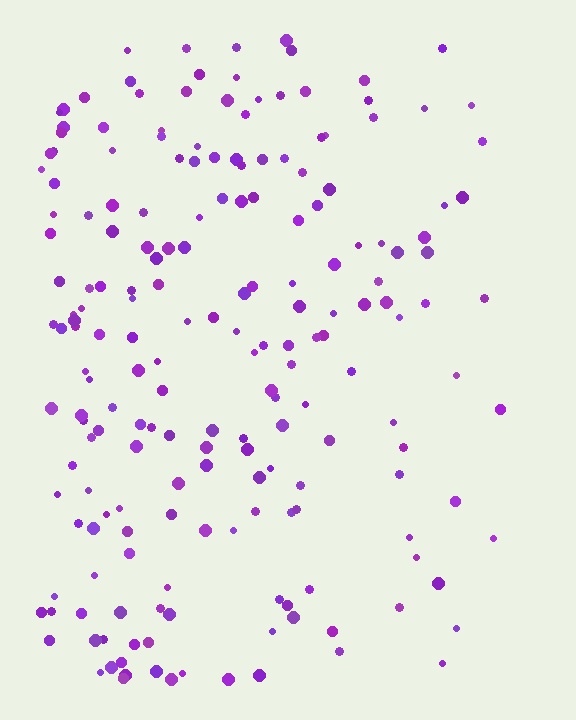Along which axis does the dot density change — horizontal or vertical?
Horizontal.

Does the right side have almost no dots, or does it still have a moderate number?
Still a moderate number, just noticeably fewer than the left.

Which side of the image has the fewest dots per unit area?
The right.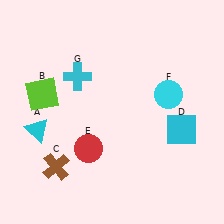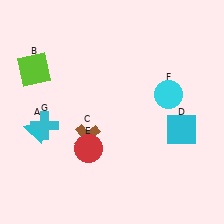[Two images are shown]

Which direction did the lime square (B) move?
The lime square (B) moved up.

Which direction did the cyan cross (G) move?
The cyan cross (G) moved down.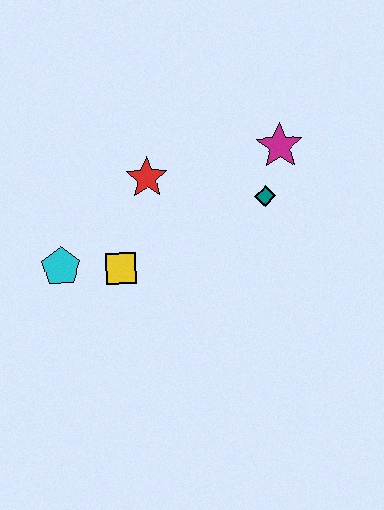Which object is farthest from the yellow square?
The magenta star is farthest from the yellow square.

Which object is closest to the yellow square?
The cyan pentagon is closest to the yellow square.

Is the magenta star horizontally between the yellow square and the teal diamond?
No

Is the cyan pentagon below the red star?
Yes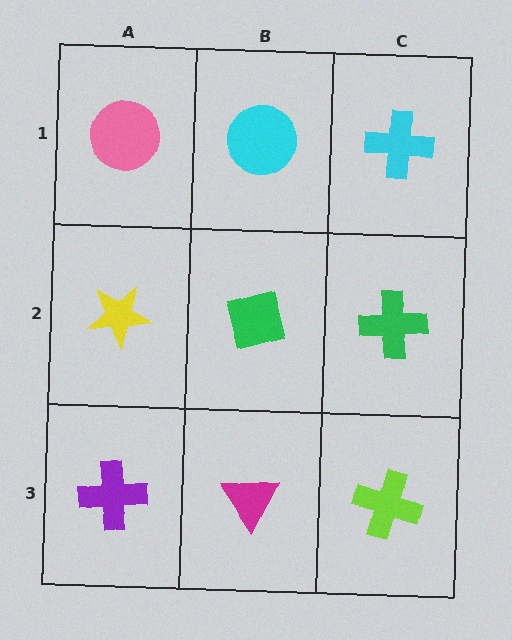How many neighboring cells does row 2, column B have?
4.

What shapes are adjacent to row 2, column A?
A pink circle (row 1, column A), a purple cross (row 3, column A), a green square (row 2, column B).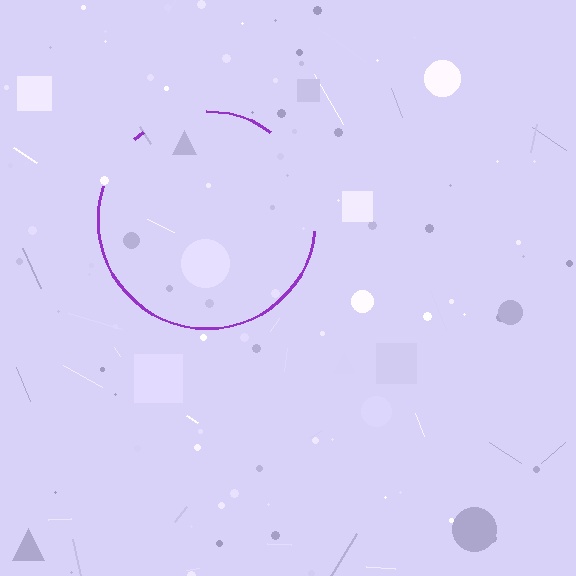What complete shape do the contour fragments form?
The contour fragments form a circle.